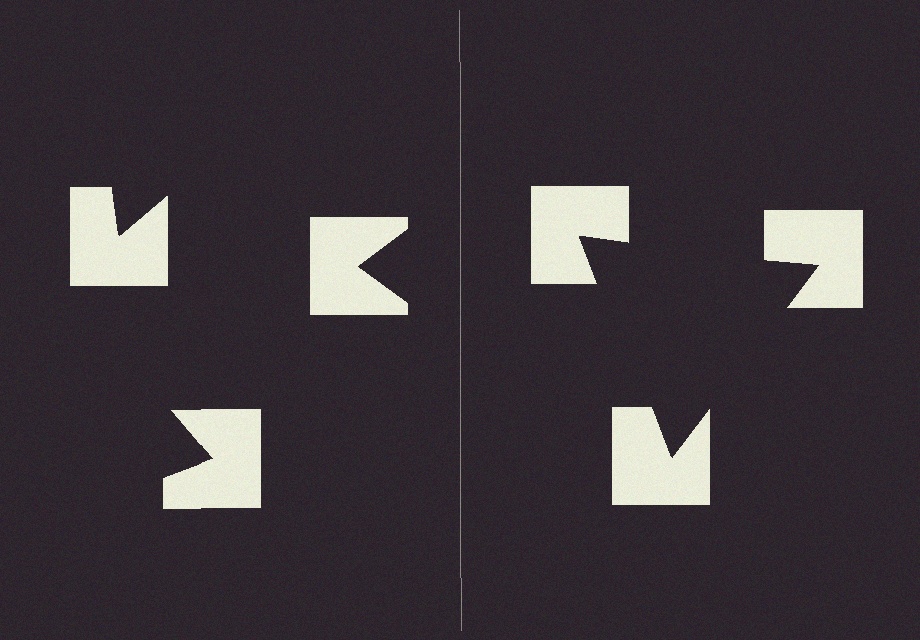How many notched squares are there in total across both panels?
6 — 3 on each side.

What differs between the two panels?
The notched squares are positioned identically on both sides; only the wedge orientations differ. On the right they align to a triangle; on the left they are misaligned.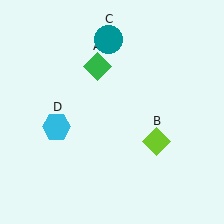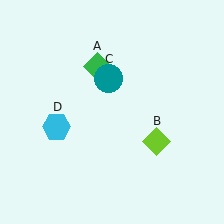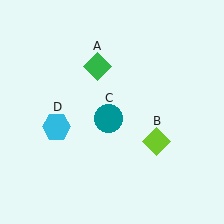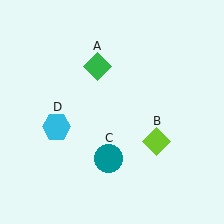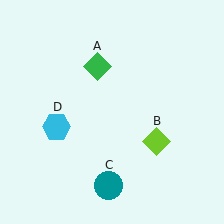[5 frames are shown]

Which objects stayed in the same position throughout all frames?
Green diamond (object A) and lime diamond (object B) and cyan hexagon (object D) remained stationary.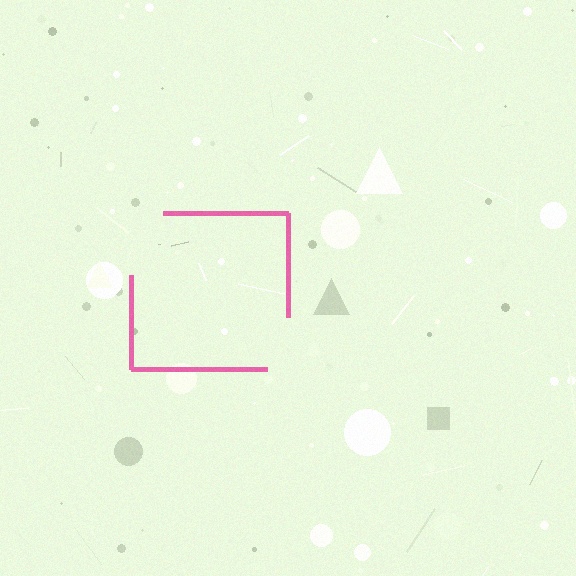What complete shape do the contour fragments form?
The contour fragments form a square.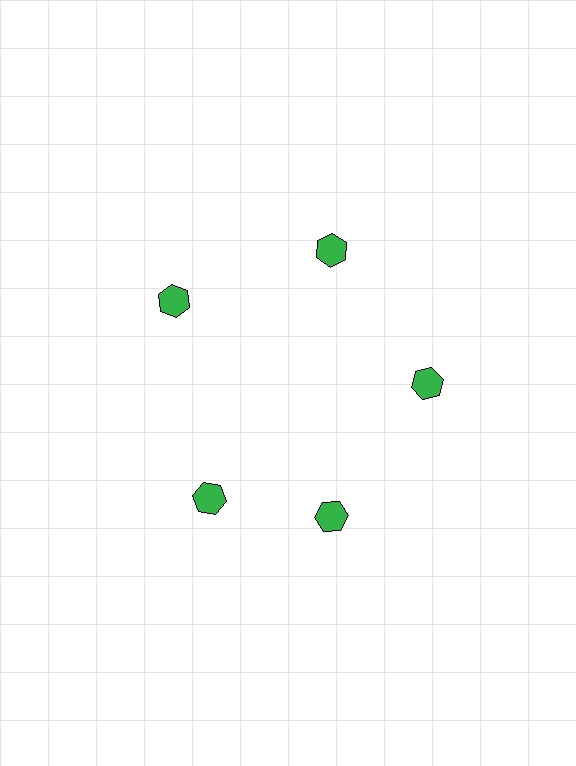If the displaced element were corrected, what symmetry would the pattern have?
It would have 5-fold rotational symmetry — the pattern would map onto itself every 72 degrees.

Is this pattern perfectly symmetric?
No. The 5 green hexagons are arranged in a ring, but one element near the 8 o'clock position is rotated out of alignment along the ring, breaking the 5-fold rotational symmetry.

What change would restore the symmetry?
The symmetry would be restored by rotating it back into even spacing with its neighbors so that all 5 hexagons sit at equal angles and equal distance from the center.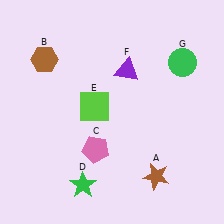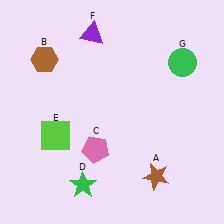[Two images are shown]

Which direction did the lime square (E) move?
The lime square (E) moved left.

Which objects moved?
The objects that moved are: the lime square (E), the purple triangle (F).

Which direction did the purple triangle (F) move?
The purple triangle (F) moved up.